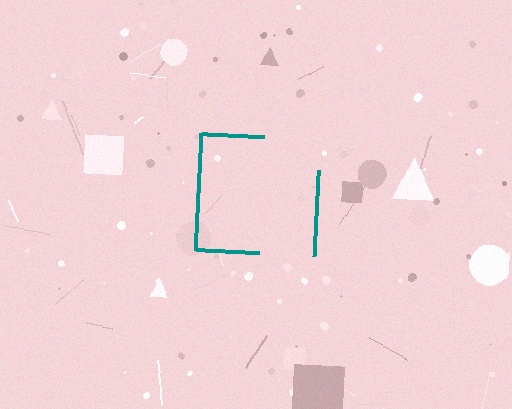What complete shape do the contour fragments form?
The contour fragments form a square.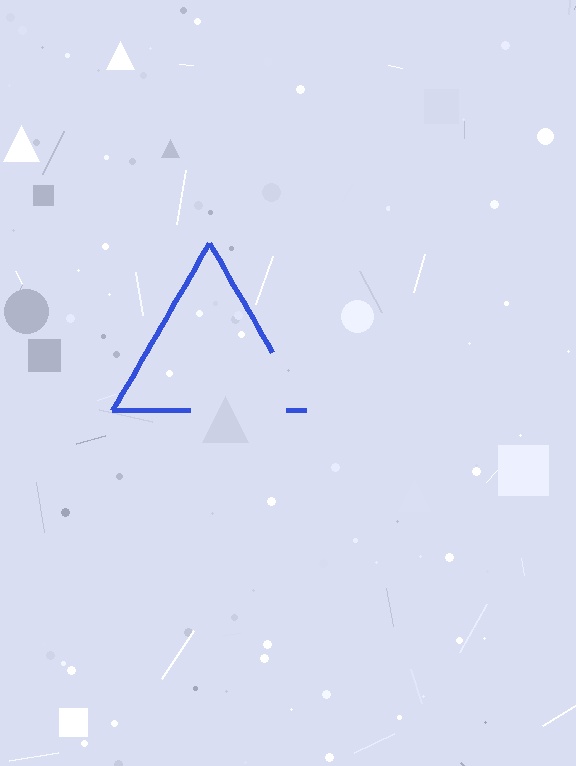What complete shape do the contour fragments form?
The contour fragments form a triangle.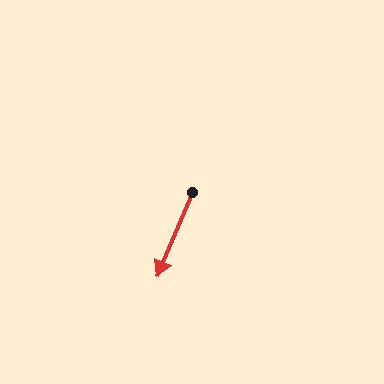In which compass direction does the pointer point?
Southwest.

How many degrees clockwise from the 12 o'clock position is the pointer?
Approximately 203 degrees.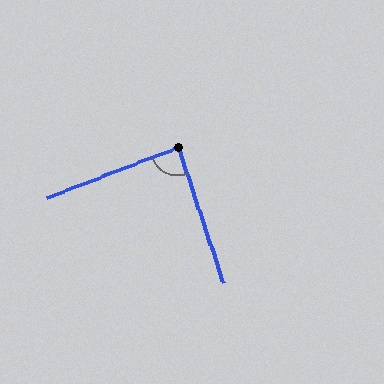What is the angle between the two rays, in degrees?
Approximately 87 degrees.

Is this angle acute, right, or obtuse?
It is approximately a right angle.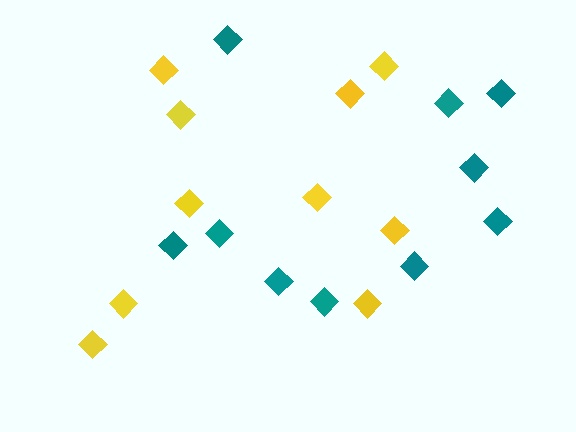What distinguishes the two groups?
There are 2 groups: one group of yellow diamonds (10) and one group of teal diamonds (10).